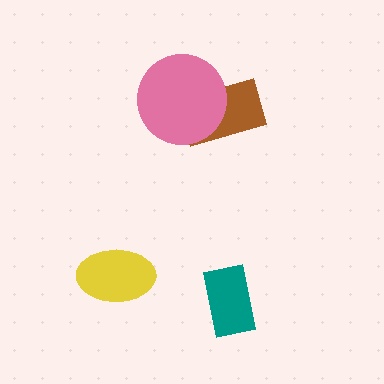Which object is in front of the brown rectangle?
The pink circle is in front of the brown rectangle.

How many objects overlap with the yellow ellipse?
0 objects overlap with the yellow ellipse.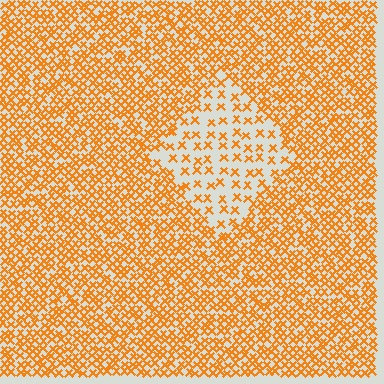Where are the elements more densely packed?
The elements are more densely packed outside the diamond boundary.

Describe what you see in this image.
The image contains small orange elements arranged at two different densities. A diamond-shaped region is visible where the elements are less densely packed than the surrounding area.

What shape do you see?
I see a diamond.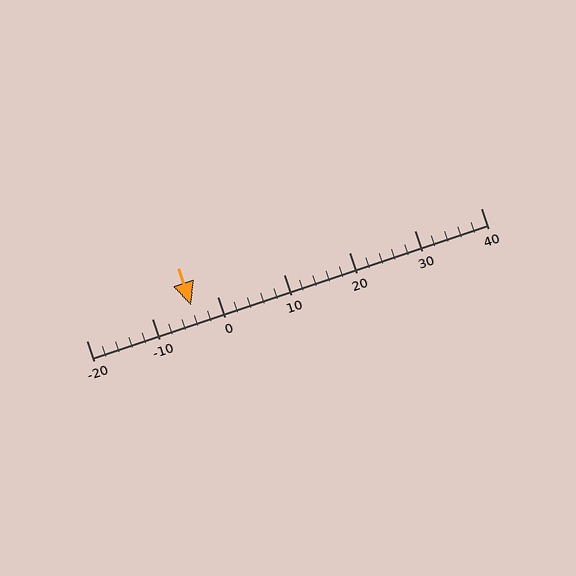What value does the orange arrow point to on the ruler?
The orange arrow points to approximately -4.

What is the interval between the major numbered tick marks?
The major tick marks are spaced 10 units apart.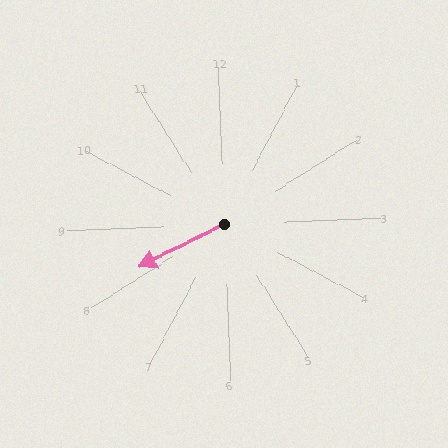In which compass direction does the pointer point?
Southwest.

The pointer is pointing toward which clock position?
Roughly 8 o'clock.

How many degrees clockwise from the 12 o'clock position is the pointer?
Approximately 246 degrees.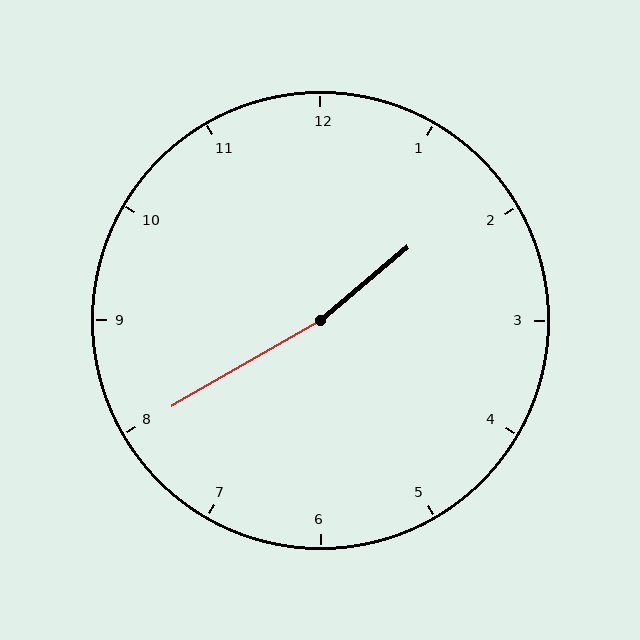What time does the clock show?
1:40.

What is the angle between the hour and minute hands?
Approximately 170 degrees.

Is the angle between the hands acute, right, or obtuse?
It is obtuse.